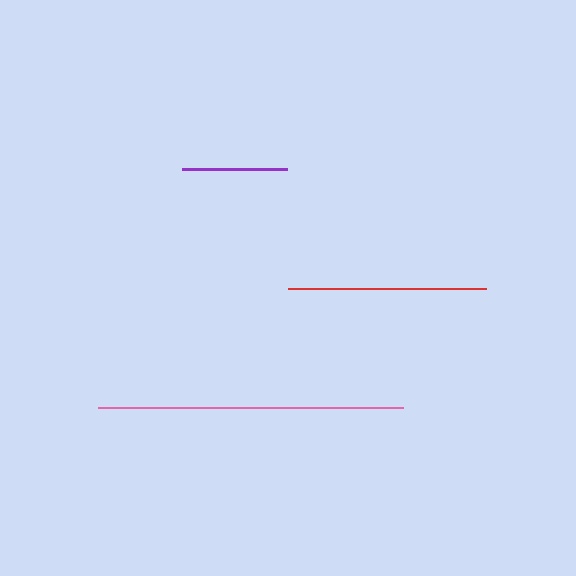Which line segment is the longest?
The pink line is the longest at approximately 304 pixels.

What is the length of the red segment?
The red segment is approximately 198 pixels long.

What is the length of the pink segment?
The pink segment is approximately 304 pixels long.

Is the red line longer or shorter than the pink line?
The pink line is longer than the red line.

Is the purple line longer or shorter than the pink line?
The pink line is longer than the purple line.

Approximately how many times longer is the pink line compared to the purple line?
The pink line is approximately 2.9 times the length of the purple line.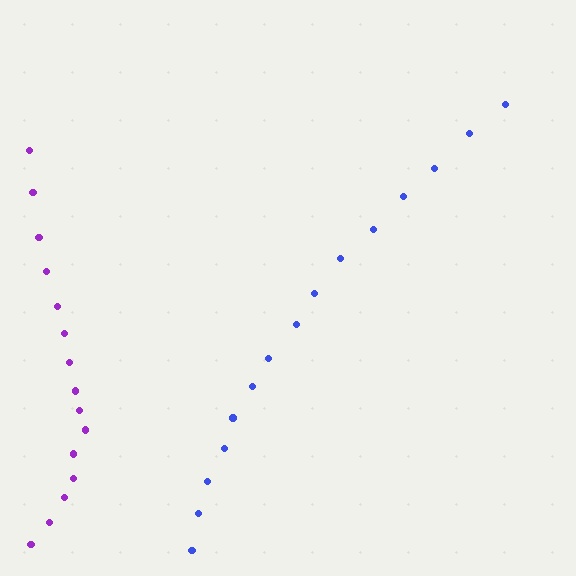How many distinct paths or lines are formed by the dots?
There are 2 distinct paths.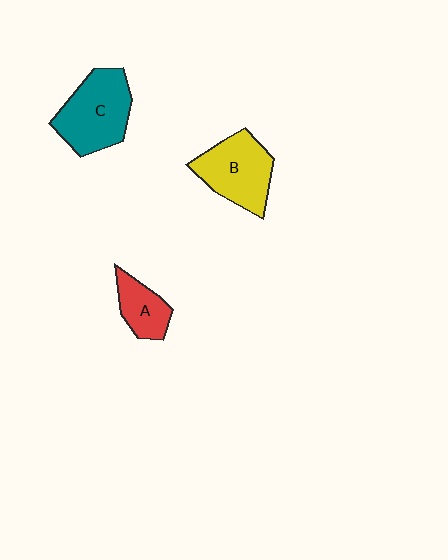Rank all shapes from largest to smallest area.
From largest to smallest: C (teal), B (yellow), A (red).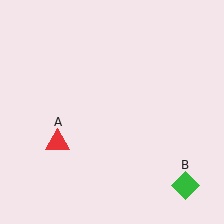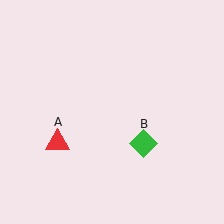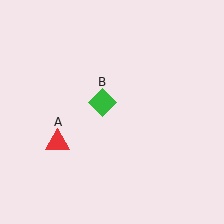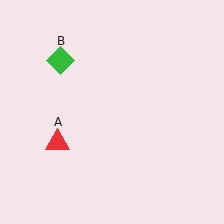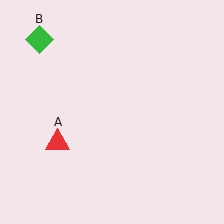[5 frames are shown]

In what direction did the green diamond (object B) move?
The green diamond (object B) moved up and to the left.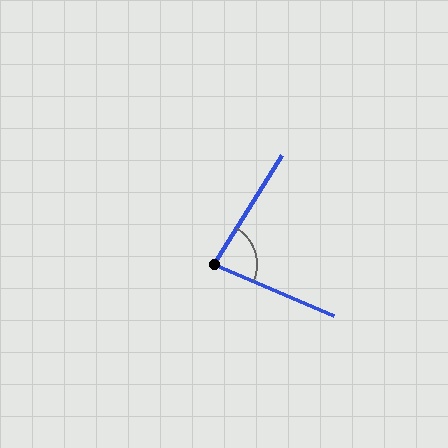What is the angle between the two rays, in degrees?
Approximately 81 degrees.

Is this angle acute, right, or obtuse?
It is acute.